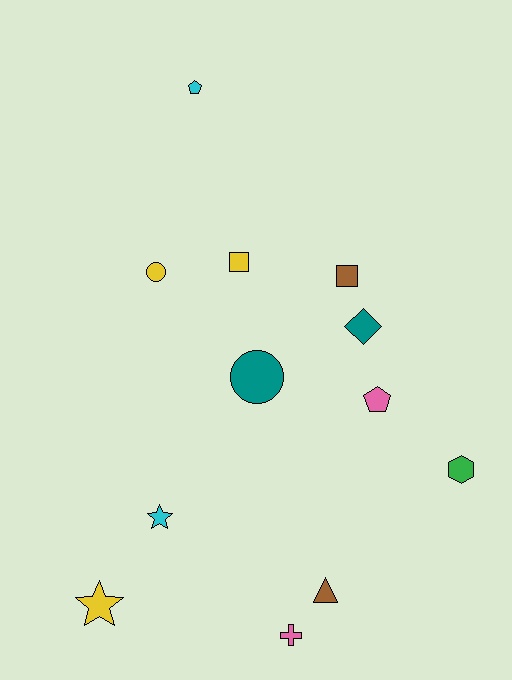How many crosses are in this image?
There is 1 cross.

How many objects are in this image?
There are 12 objects.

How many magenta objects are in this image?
There are no magenta objects.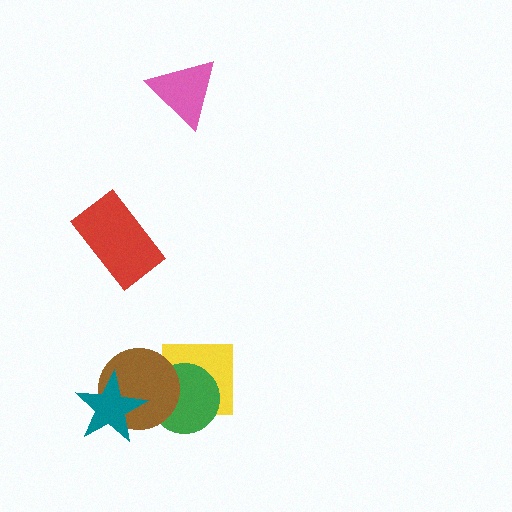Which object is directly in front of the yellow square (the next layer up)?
The green circle is directly in front of the yellow square.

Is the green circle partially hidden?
Yes, it is partially covered by another shape.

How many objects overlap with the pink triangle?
0 objects overlap with the pink triangle.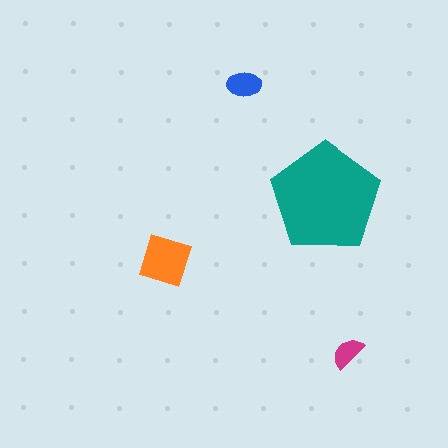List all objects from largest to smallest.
The teal pentagon, the orange square, the blue ellipse, the magenta semicircle.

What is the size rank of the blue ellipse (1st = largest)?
3rd.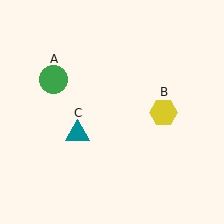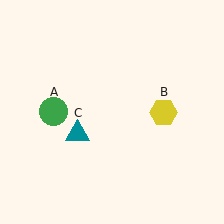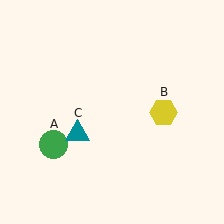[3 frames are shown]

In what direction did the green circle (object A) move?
The green circle (object A) moved down.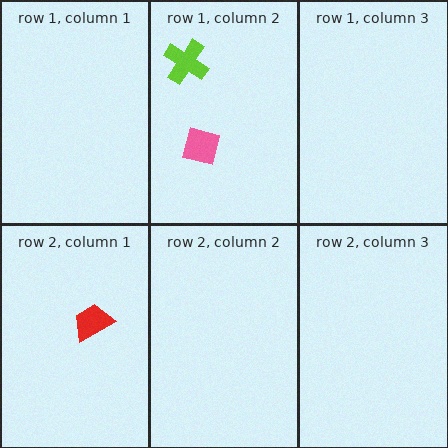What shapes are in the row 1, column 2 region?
The pink square, the lime cross.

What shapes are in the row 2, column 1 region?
The red trapezoid.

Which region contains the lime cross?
The row 1, column 2 region.